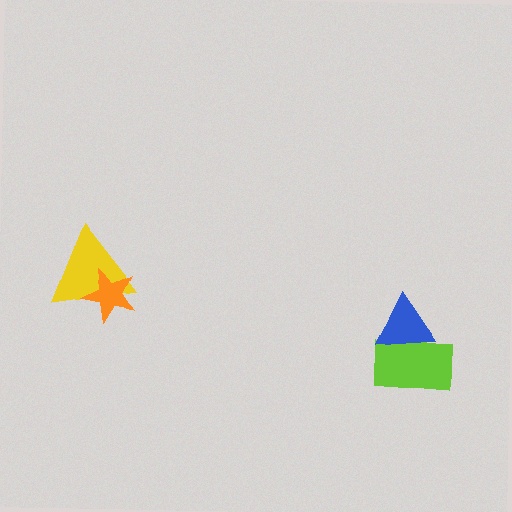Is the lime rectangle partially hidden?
Yes, it is partially covered by another shape.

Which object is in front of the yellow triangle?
The orange star is in front of the yellow triangle.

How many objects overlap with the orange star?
1 object overlaps with the orange star.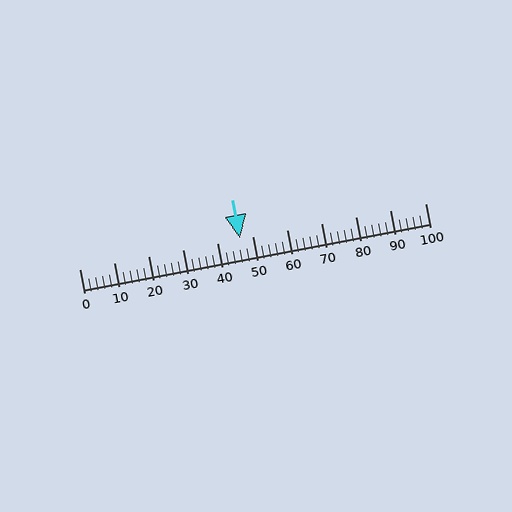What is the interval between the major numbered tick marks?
The major tick marks are spaced 10 units apart.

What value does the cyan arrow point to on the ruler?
The cyan arrow points to approximately 46.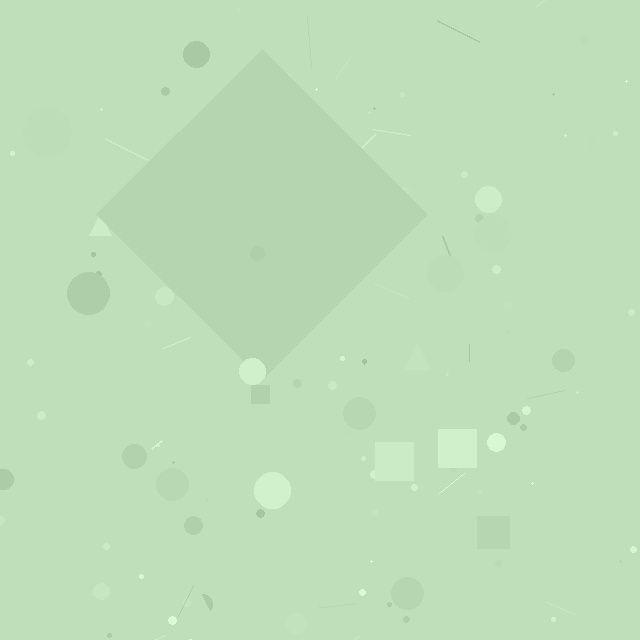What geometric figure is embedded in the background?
A diamond is embedded in the background.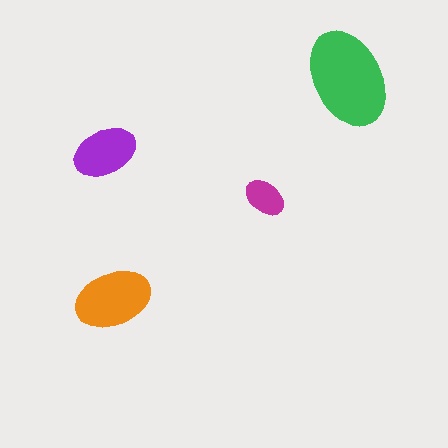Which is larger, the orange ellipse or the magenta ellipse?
The orange one.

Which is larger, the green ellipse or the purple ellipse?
The green one.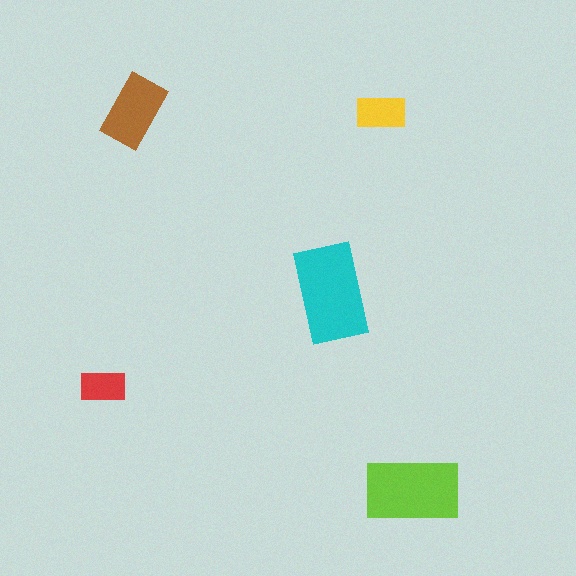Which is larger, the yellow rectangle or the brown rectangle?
The brown one.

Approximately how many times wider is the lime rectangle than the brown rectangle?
About 1.5 times wider.